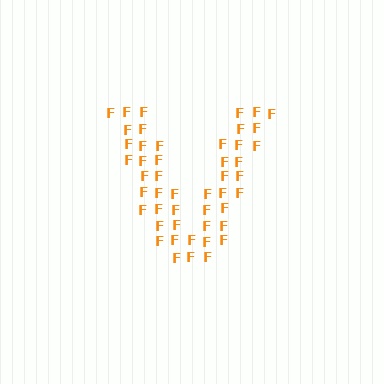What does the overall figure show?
The overall figure shows the letter V.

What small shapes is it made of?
It is made of small letter F's.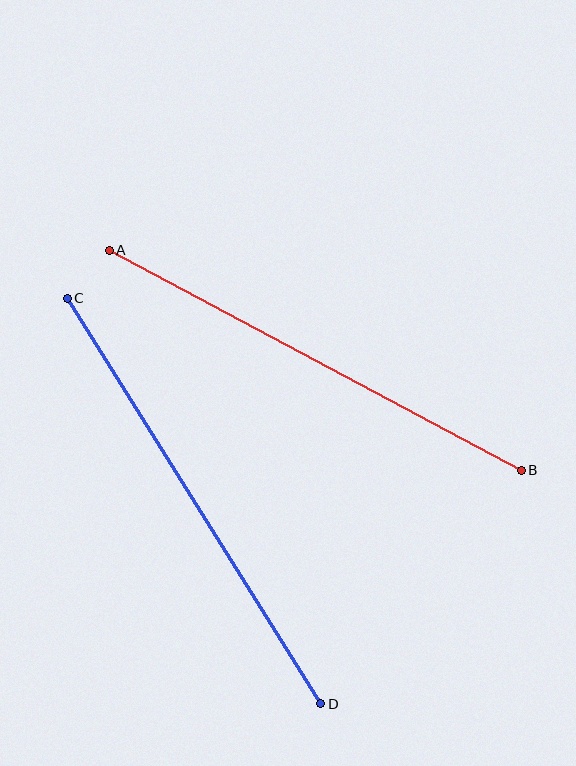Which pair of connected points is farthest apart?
Points C and D are farthest apart.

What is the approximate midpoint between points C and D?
The midpoint is at approximately (194, 501) pixels.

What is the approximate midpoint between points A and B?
The midpoint is at approximately (315, 360) pixels.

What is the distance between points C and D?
The distance is approximately 478 pixels.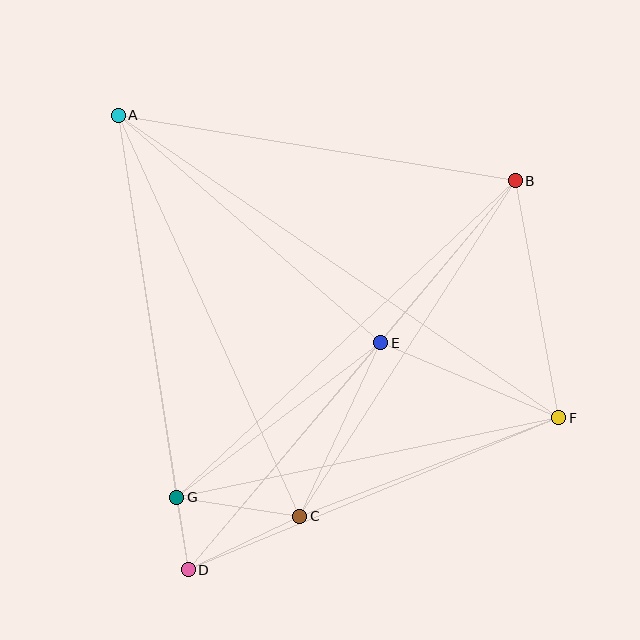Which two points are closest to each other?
Points D and G are closest to each other.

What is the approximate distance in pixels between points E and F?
The distance between E and F is approximately 193 pixels.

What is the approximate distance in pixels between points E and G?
The distance between E and G is approximately 256 pixels.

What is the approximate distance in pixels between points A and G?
The distance between A and G is approximately 387 pixels.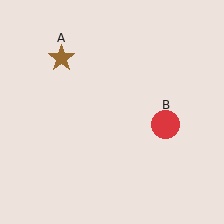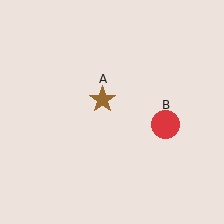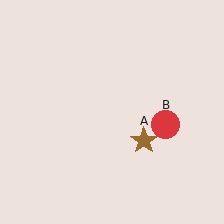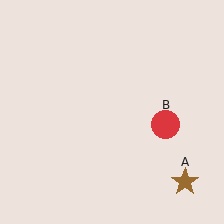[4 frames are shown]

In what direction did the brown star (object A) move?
The brown star (object A) moved down and to the right.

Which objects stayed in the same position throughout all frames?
Red circle (object B) remained stationary.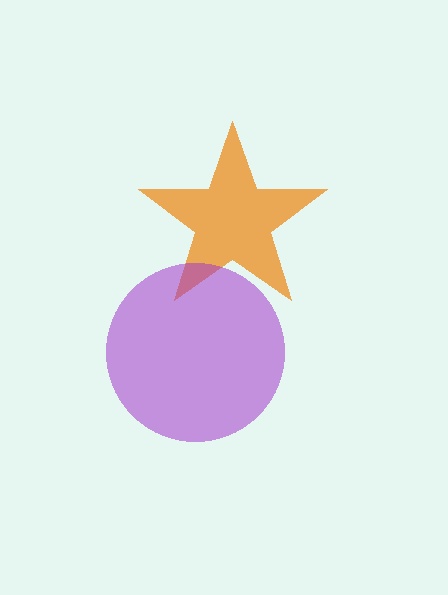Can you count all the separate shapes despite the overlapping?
Yes, there are 2 separate shapes.